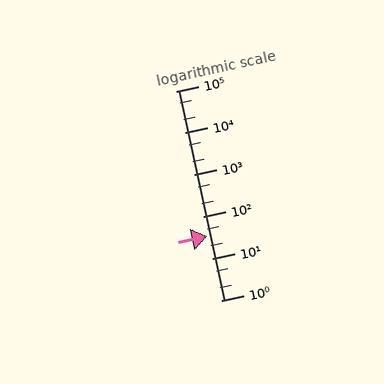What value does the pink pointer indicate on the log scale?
The pointer indicates approximately 34.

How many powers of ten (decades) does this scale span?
The scale spans 5 decades, from 1 to 100000.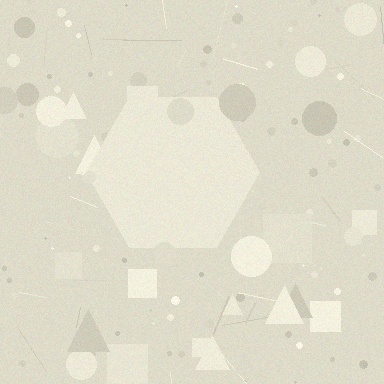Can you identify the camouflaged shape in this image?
The camouflaged shape is a hexagon.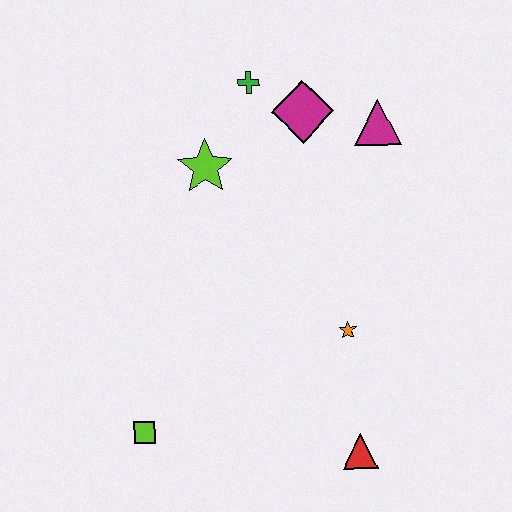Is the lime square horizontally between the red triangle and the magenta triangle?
No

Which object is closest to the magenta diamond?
The green cross is closest to the magenta diamond.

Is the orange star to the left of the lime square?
No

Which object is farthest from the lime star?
The red triangle is farthest from the lime star.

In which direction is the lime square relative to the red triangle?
The lime square is to the left of the red triangle.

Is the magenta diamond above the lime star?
Yes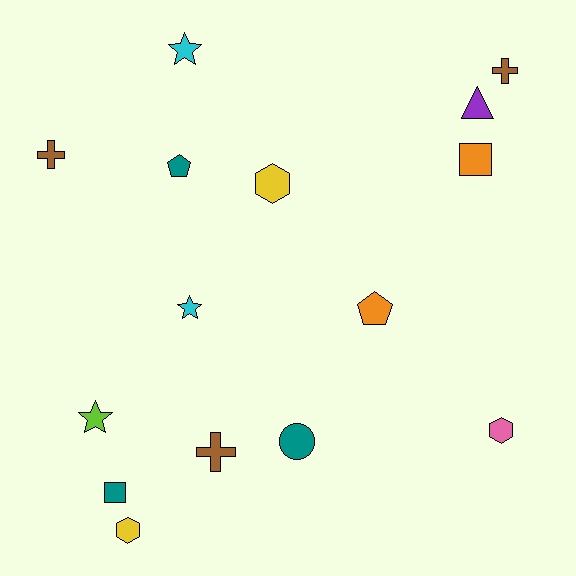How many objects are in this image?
There are 15 objects.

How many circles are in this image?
There is 1 circle.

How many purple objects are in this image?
There is 1 purple object.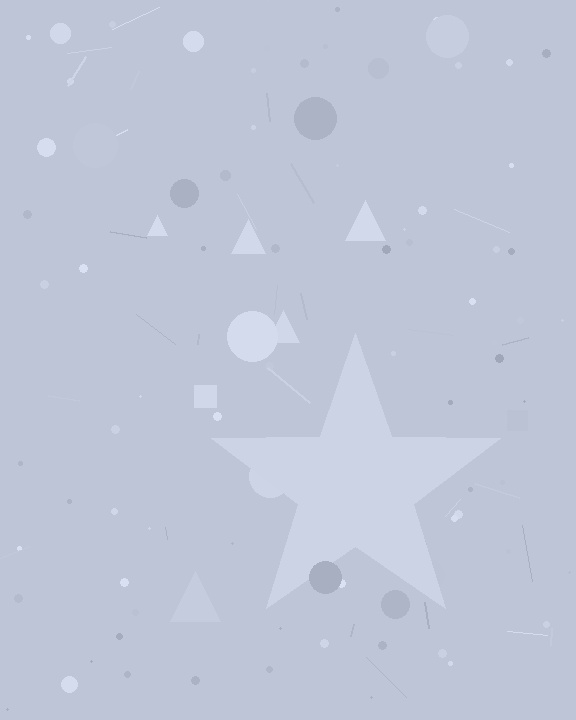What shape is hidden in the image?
A star is hidden in the image.